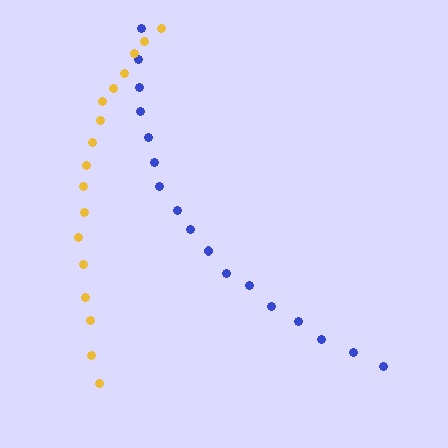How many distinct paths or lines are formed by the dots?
There are 2 distinct paths.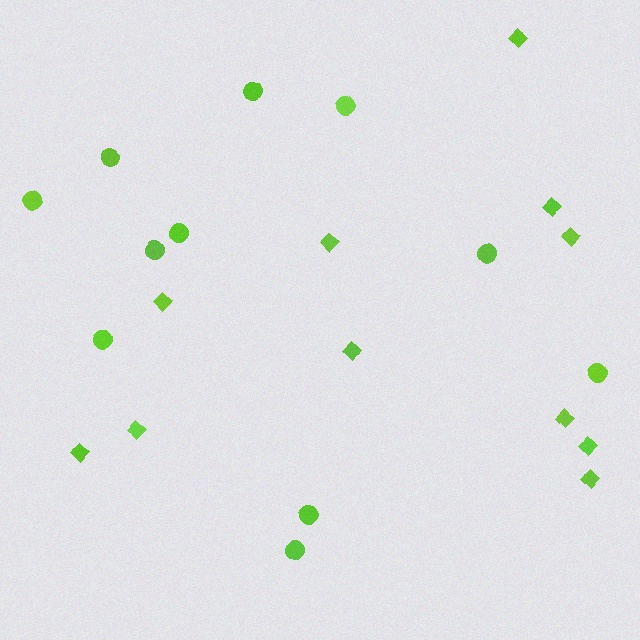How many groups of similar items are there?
There are 2 groups: one group of diamonds (11) and one group of circles (11).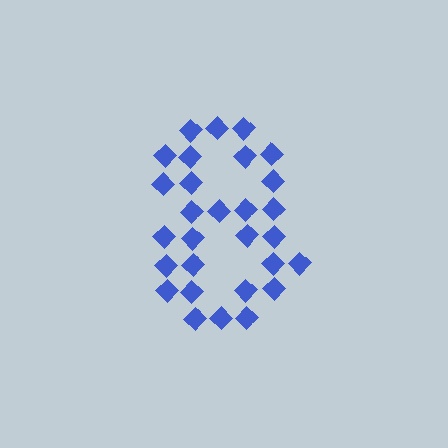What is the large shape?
The large shape is the digit 8.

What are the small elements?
The small elements are diamonds.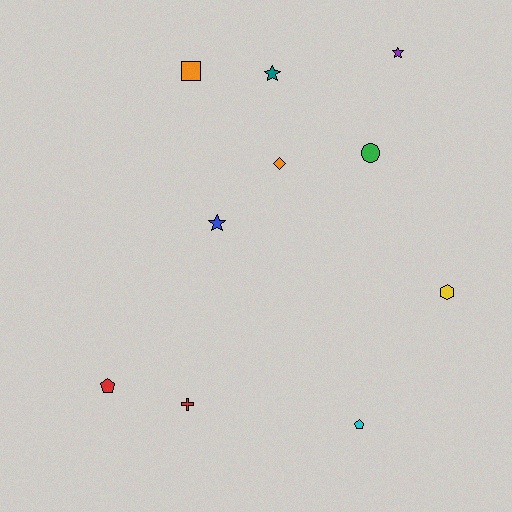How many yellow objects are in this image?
There is 1 yellow object.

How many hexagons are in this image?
There is 1 hexagon.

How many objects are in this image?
There are 10 objects.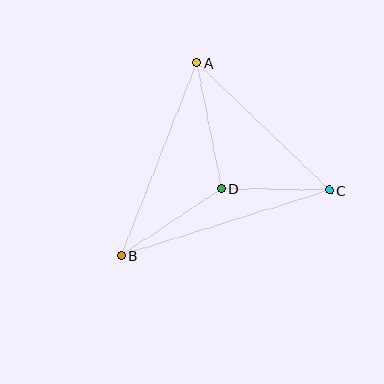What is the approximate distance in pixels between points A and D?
The distance between A and D is approximately 128 pixels.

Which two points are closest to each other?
Points C and D are closest to each other.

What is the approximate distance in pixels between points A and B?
The distance between A and B is approximately 207 pixels.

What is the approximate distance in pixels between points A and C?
The distance between A and C is approximately 184 pixels.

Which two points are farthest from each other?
Points B and C are farthest from each other.